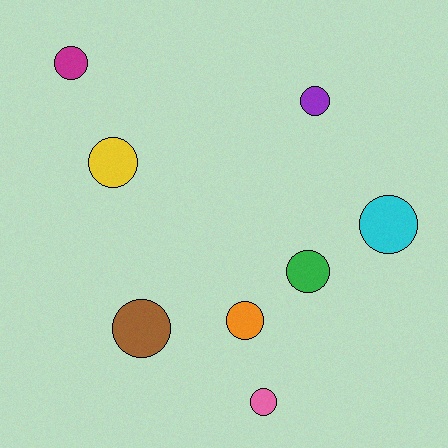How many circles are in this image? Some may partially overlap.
There are 8 circles.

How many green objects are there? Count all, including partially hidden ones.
There is 1 green object.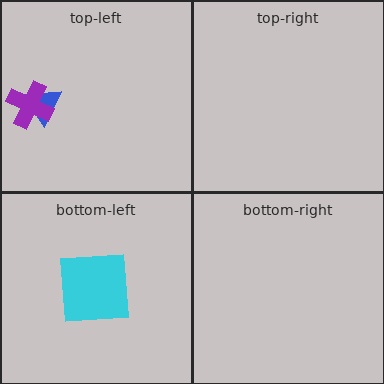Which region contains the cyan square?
The bottom-left region.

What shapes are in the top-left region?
The blue triangle, the purple cross.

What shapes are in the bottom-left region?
The cyan square.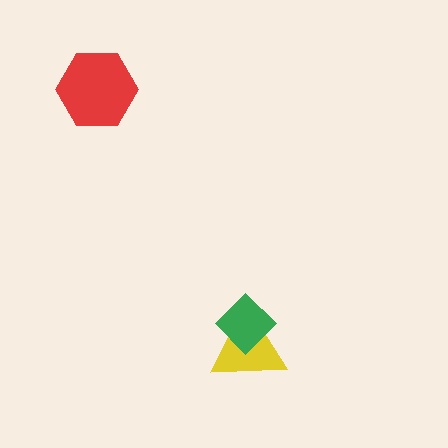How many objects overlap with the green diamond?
1 object overlaps with the green diamond.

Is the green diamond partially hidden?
No, no other shape covers it.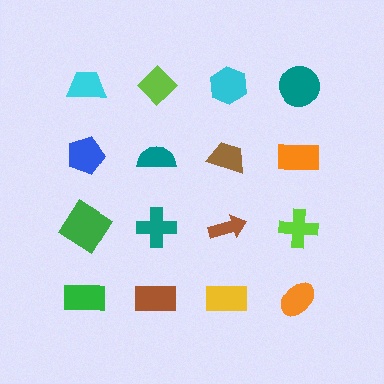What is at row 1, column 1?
A cyan trapezoid.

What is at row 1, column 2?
A lime diamond.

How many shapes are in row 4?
4 shapes.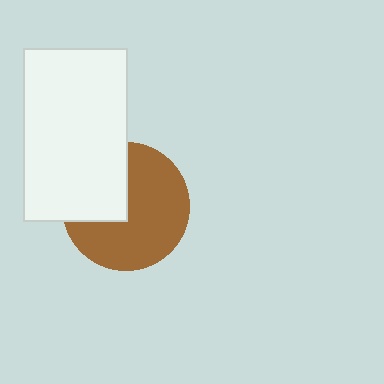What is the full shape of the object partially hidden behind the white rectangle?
The partially hidden object is a brown circle.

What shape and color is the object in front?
The object in front is a white rectangle.